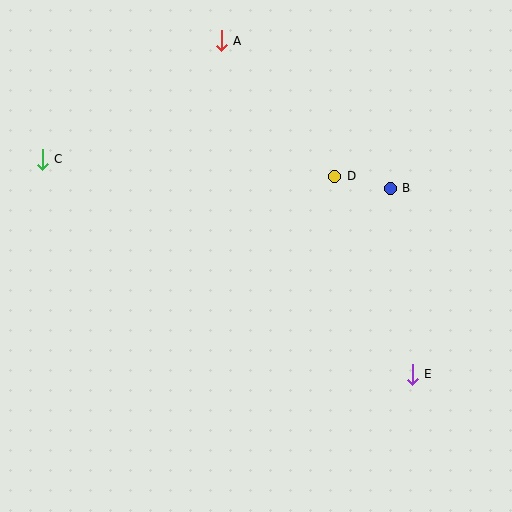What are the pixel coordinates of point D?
Point D is at (335, 176).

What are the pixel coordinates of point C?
Point C is at (42, 159).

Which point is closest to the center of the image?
Point D at (335, 176) is closest to the center.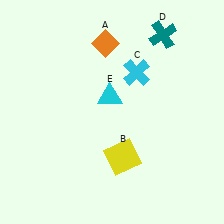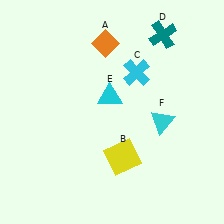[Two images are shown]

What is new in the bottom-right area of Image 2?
A cyan triangle (F) was added in the bottom-right area of Image 2.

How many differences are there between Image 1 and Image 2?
There is 1 difference between the two images.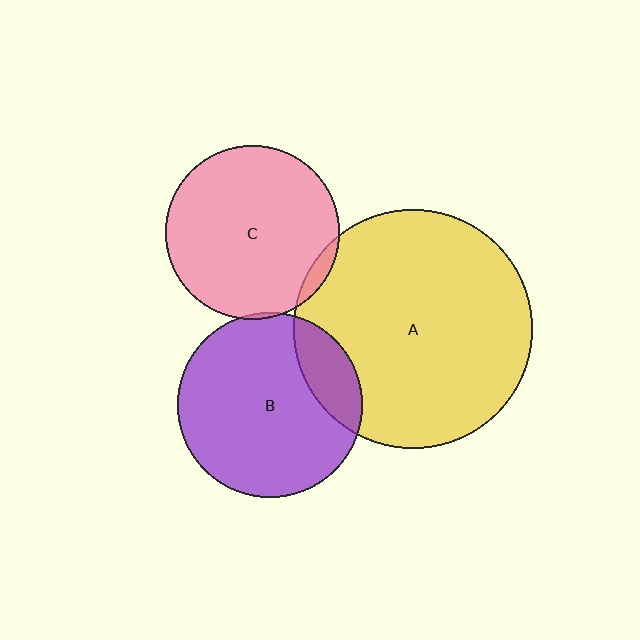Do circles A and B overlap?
Yes.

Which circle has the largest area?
Circle A (yellow).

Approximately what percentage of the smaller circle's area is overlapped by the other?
Approximately 15%.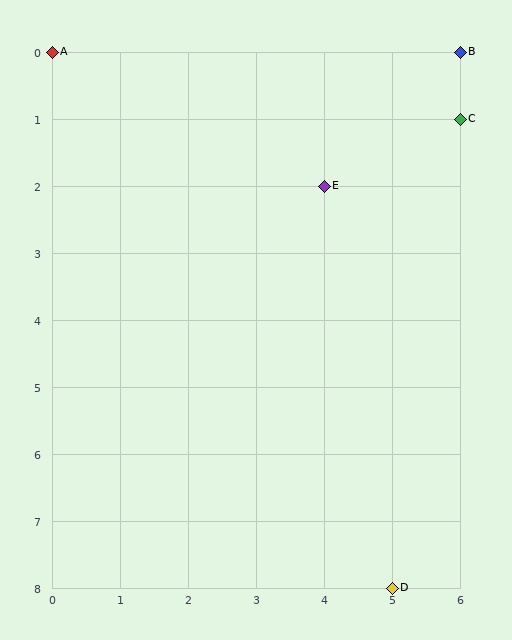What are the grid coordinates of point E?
Point E is at grid coordinates (4, 2).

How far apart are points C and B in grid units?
Points C and B are 1 row apart.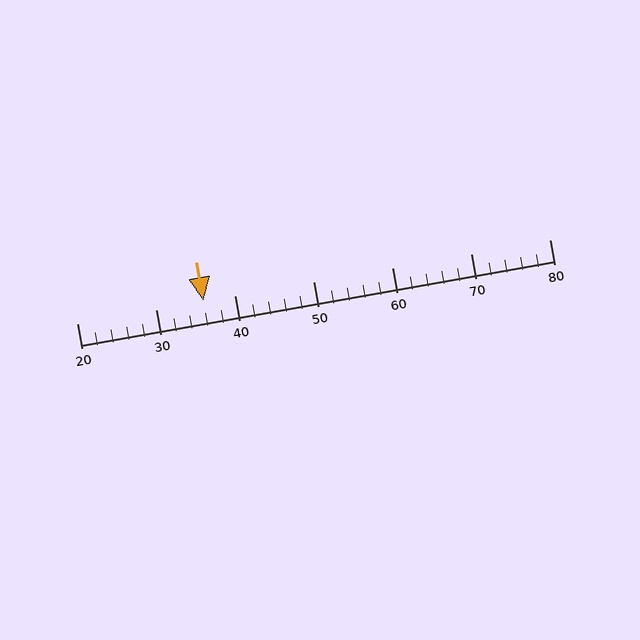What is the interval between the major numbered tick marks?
The major tick marks are spaced 10 units apart.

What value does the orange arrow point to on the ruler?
The orange arrow points to approximately 36.